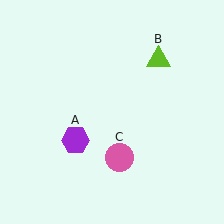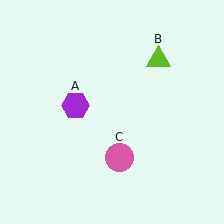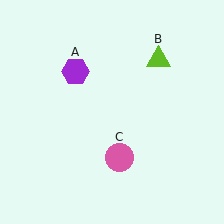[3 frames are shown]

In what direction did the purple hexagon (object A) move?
The purple hexagon (object A) moved up.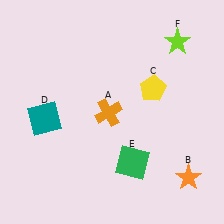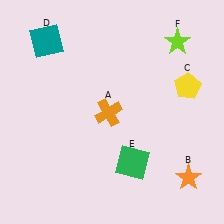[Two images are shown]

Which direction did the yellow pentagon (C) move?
The yellow pentagon (C) moved right.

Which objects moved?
The objects that moved are: the yellow pentagon (C), the teal square (D).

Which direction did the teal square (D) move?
The teal square (D) moved up.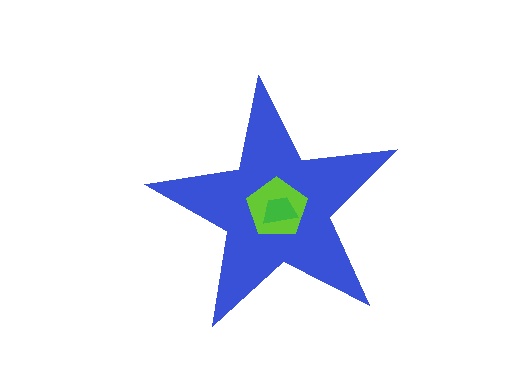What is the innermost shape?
The green trapezoid.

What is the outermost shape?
The blue star.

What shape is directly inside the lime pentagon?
The green trapezoid.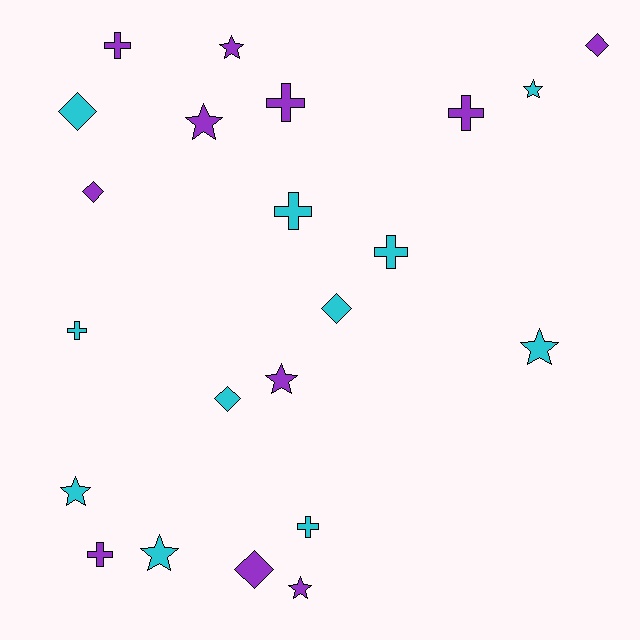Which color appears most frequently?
Purple, with 11 objects.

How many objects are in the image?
There are 22 objects.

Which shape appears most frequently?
Star, with 8 objects.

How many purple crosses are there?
There are 4 purple crosses.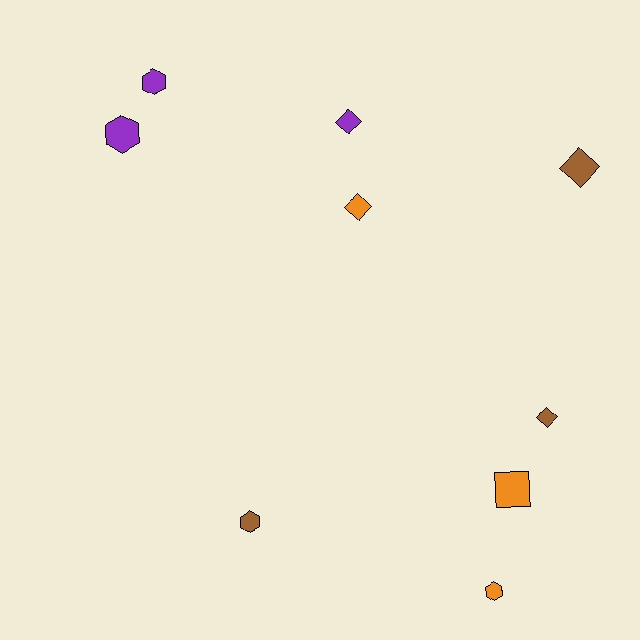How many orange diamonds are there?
There is 1 orange diamond.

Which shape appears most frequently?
Diamond, with 4 objects.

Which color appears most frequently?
Orange, with 3 objects.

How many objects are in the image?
There are 9 objects.